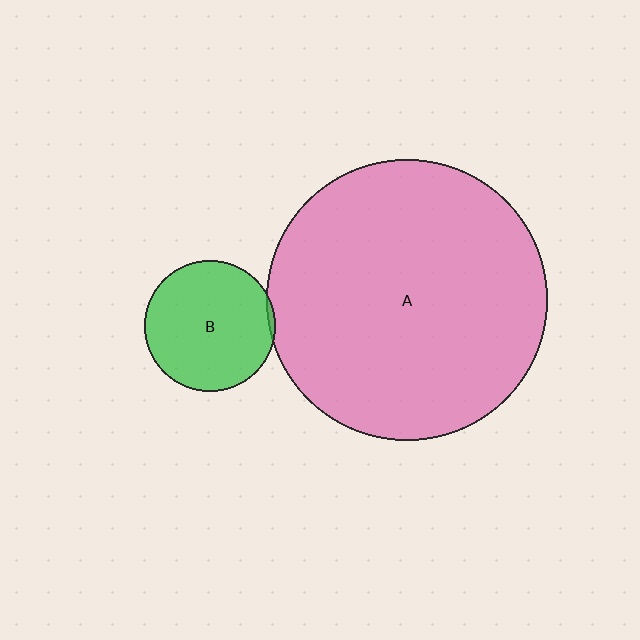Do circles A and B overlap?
Yes.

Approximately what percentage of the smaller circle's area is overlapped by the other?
Approximately 5%.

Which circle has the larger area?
Circle A (pink).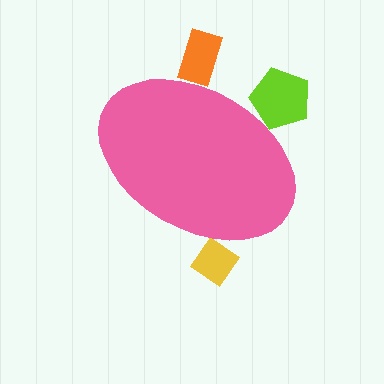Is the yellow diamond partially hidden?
Yes, the yellow diamond is partially hidden behind the pink ellipse.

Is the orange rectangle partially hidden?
Yes, the orange rectangle is partially hidden behind the pink ellipse.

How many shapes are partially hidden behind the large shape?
3 shapes are partially hidden.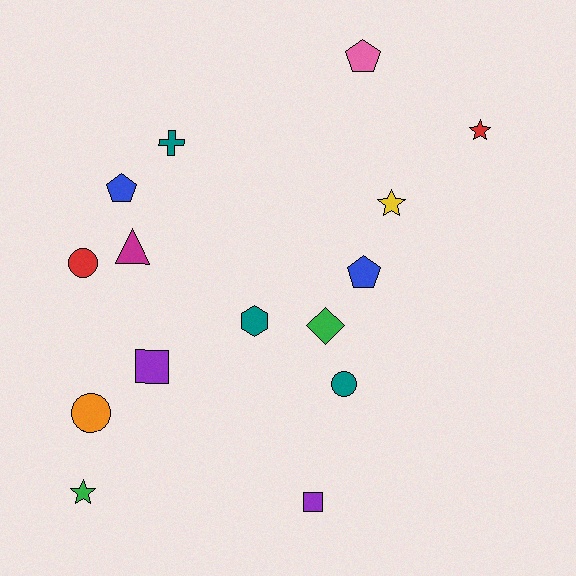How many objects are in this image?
There are 15 objects.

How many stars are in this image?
There are 3 stars.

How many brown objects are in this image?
There are no brown objects.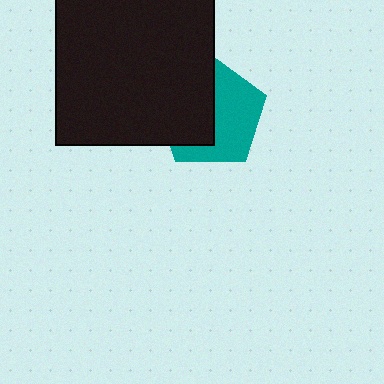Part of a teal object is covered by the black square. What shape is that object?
It is a pentagon.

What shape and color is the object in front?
The object in front is a black square.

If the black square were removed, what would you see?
You would see the complete teal pentagon.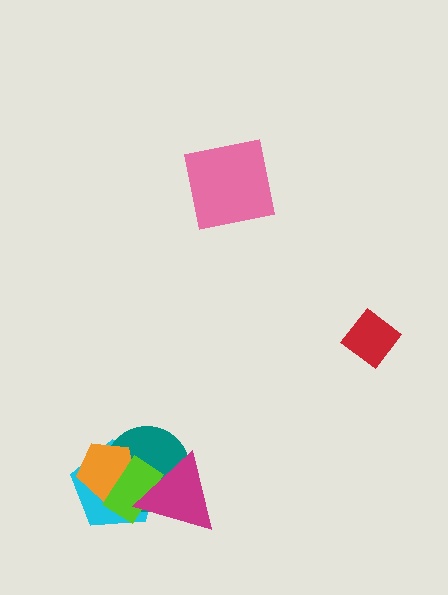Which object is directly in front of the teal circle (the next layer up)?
The orange pentagon is directly in front of the teal circle.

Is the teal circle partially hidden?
Yes, it is partially covered by another shape.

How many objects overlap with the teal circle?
4 objects overlap with the teal circle.